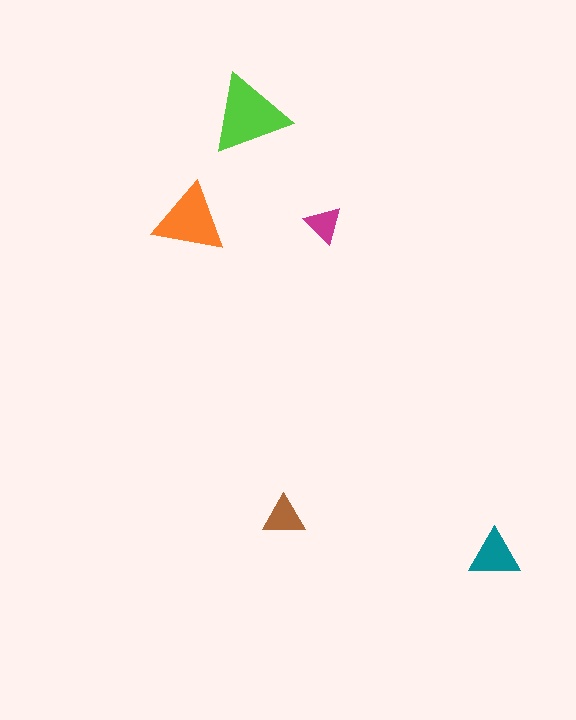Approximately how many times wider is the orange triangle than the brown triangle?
About 1.5 times wider.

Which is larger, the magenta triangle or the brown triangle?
The brown one.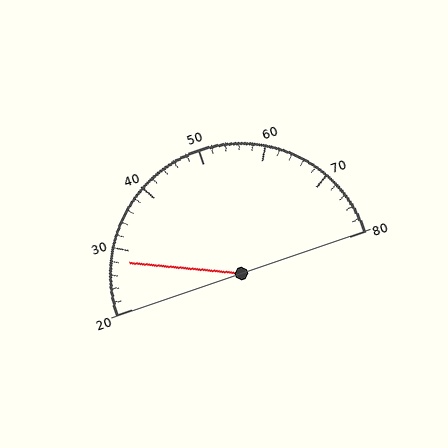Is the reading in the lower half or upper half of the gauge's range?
The reading is in the lower half of the range (20 to 80).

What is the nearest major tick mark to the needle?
The nearest major tick mark is 30.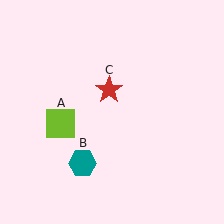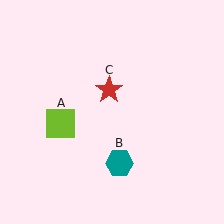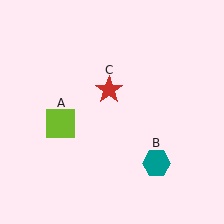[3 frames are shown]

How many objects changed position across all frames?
1 object changed position: teal hexagon (object B).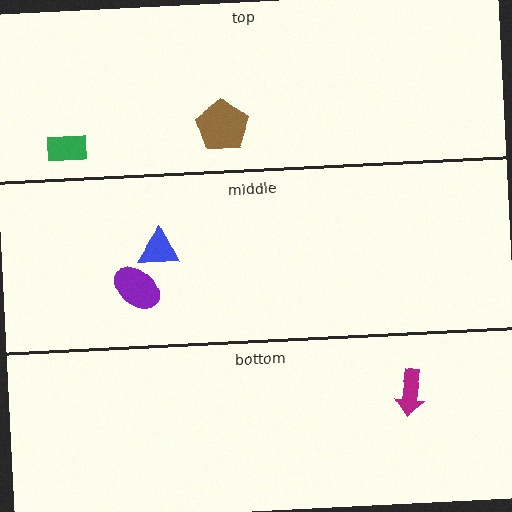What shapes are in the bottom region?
The magenta arrow.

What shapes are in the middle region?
The purple ellipse, the blue triangle.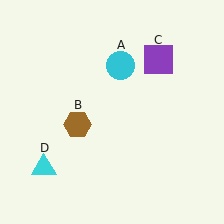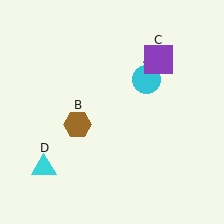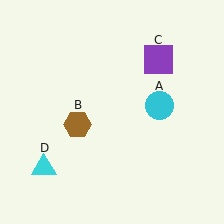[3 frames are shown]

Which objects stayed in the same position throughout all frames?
Brown hexagon (object B) and purple square (object C) and cyan triangle (object D) remained stationary.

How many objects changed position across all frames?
1 object changed position: cyan circle (object A).